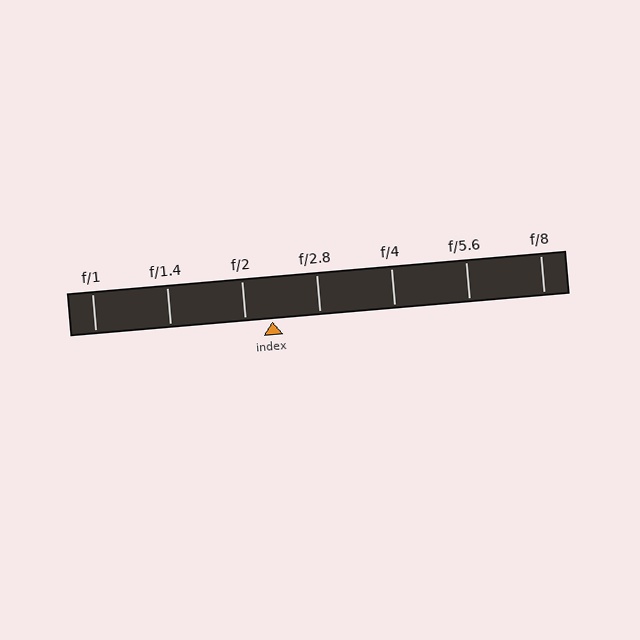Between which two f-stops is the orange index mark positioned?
The index mark is between f/2 and f/2.8.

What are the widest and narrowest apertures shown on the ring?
The widest aperture shown is f/1 and the narrowest is f/8.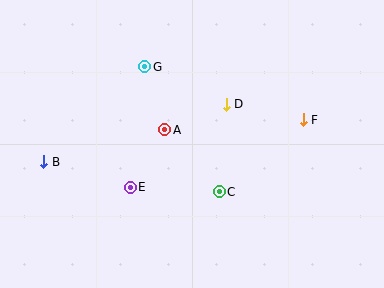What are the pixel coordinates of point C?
Point C is at (219, 192).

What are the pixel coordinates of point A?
Point A is at (165, 130).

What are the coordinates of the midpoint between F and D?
The midpoint between F and D is at (265, 112).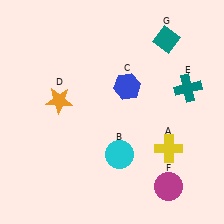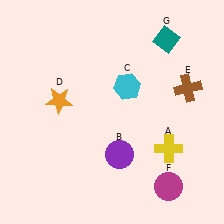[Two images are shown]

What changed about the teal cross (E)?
In Image 1, E is teal. In Image 2, it changed to brown.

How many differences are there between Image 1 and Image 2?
There are 3 differences between the two images.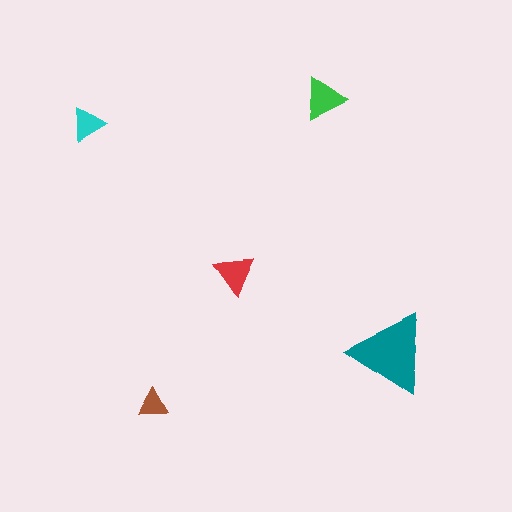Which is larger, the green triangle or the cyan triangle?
The green one.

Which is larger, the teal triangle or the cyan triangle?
The teal one.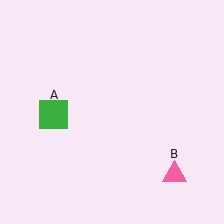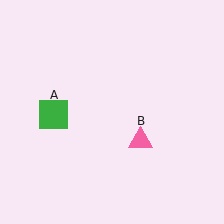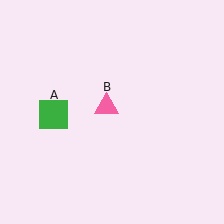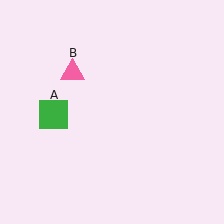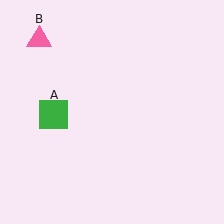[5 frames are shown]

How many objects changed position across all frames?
1 object changed position: pink triangle (object B).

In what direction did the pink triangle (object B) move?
The pink triangle (object B) moved up and to the left.